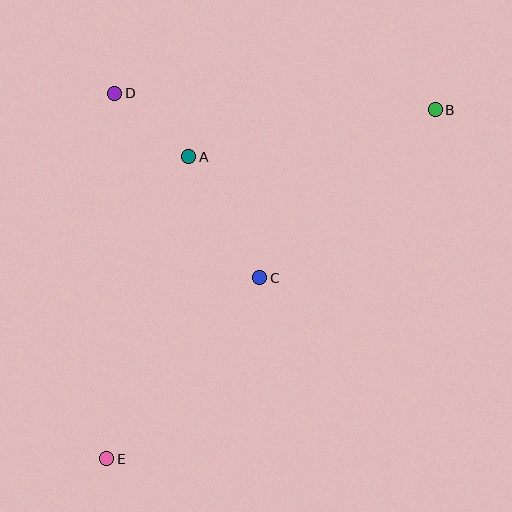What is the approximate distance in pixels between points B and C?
The distance between B and C is approximately 243 pixels.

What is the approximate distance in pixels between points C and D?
The distance between C and D is approximately 235 pixels.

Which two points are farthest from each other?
Points B and E are farthest from each other.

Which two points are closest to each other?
Points A and D are closest to each other.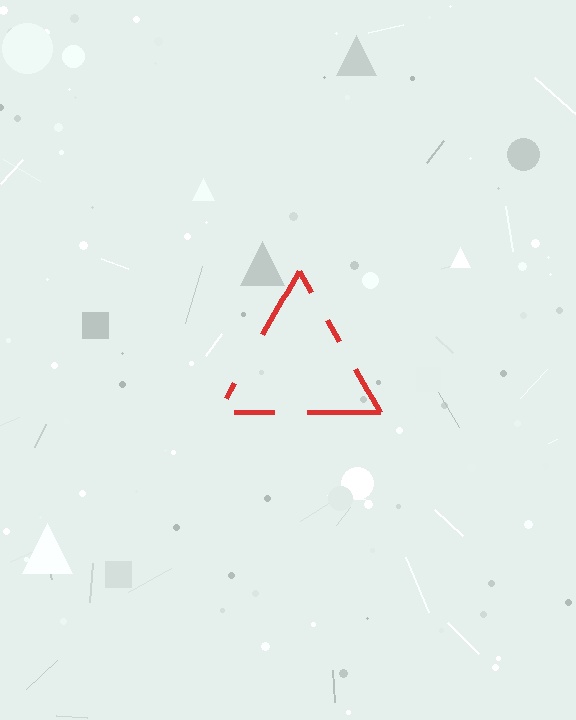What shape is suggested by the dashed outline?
The dashed outline suggests a triangle.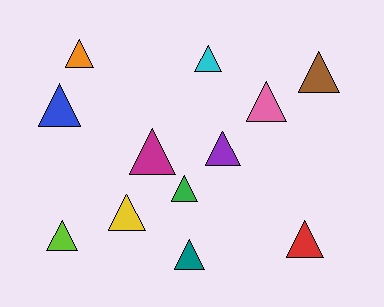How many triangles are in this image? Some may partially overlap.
There are 12 triangles.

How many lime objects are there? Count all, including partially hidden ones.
There is 1 lime object.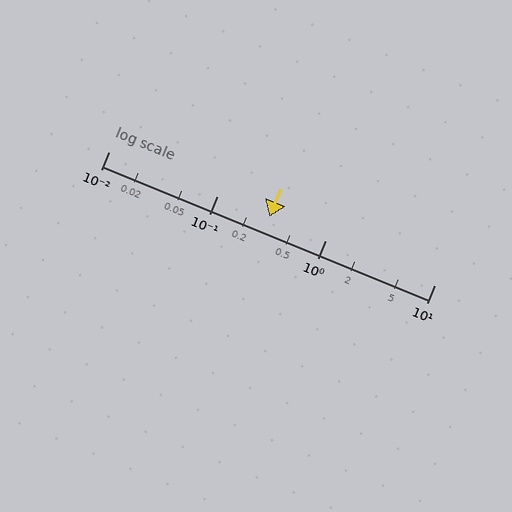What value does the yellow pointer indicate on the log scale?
The pointer indicates approximately 0.3.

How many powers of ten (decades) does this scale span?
The scale spans 3 decades, from 0.01 to 10.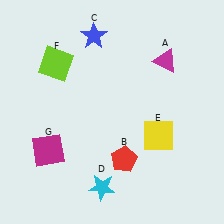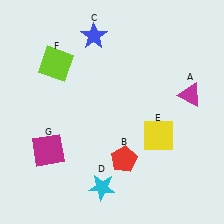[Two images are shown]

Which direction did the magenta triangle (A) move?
The magenta triangle (A) moved down.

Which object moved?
The magenta triangle (A) moved down.